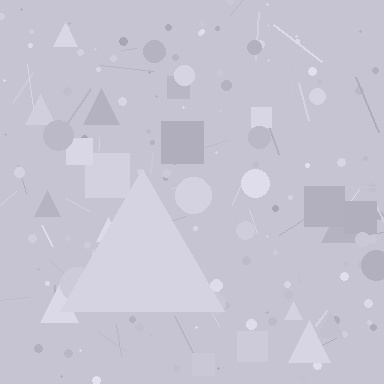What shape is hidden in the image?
A triangle is hidden in the image.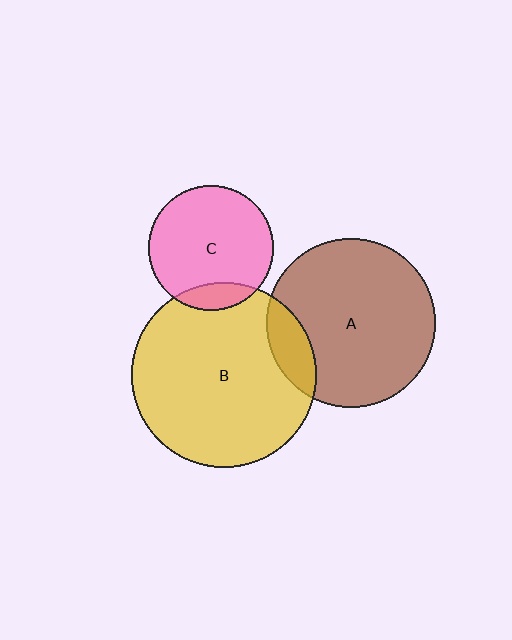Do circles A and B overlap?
Yes.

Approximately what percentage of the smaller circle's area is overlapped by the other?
Approximately 15%.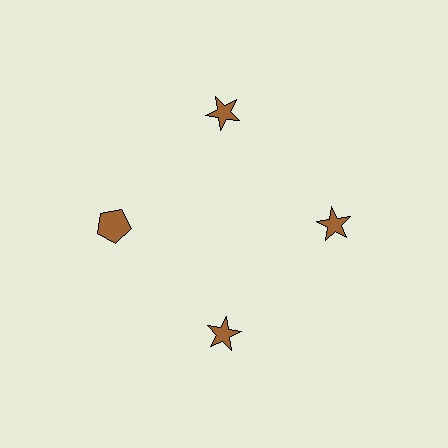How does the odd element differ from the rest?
It has a different shape: pentagon instead of star.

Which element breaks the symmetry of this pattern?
The brown pentagon at roughly the 9 o'clock position breaks the symmetry. All other shapes are brown stars.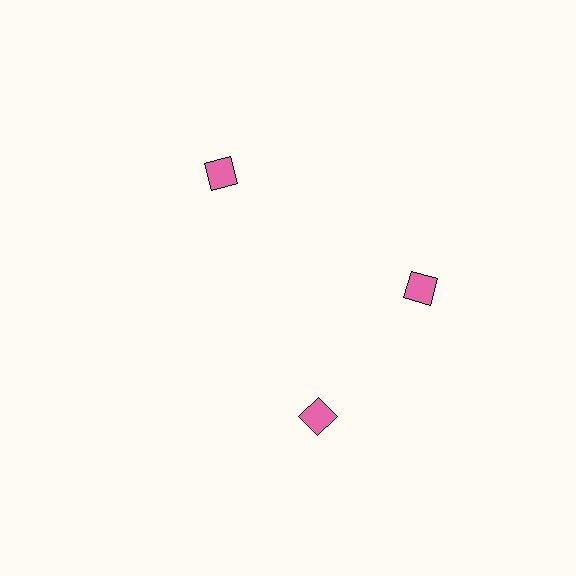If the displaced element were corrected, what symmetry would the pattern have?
It would have 3-fold rotational symmetry — the pattern would map onto itself every 120 degrees.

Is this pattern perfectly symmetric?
No. The 3 pink diamonds are arranged in a ring, but one element near the 7 o'clock position is rotated out of alignment along the ring, breaking the 3-fold rotational symmetry.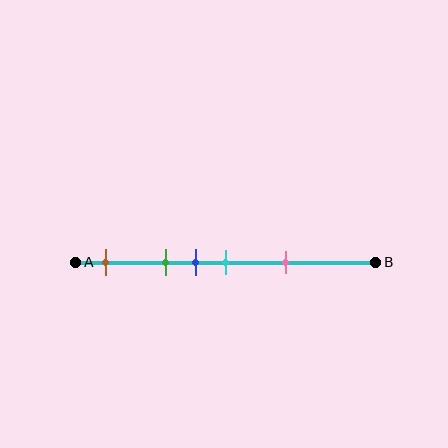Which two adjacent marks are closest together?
The blue and cyan marks are the closest adjacent pair.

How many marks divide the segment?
There are 5 marks dividing the segment.